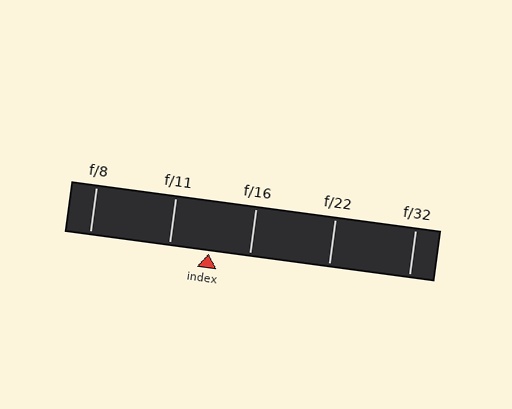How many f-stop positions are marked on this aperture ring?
There are 5 f-stop positions marked.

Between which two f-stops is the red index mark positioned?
The index mark is between f/11 and f/16.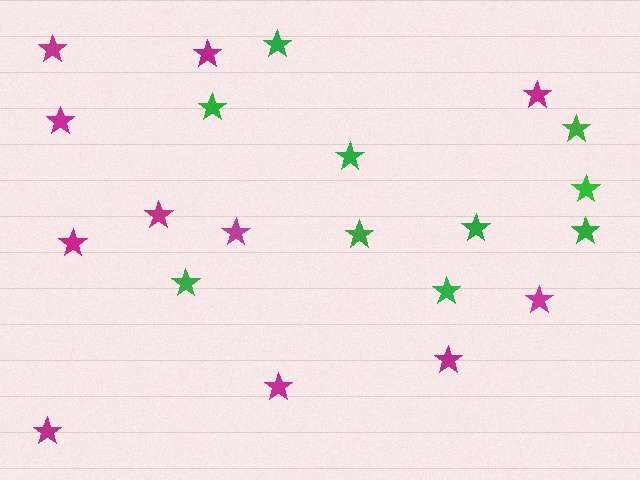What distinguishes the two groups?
There are 2 groups: one group of green stars (10) and one group of magenta stars (11).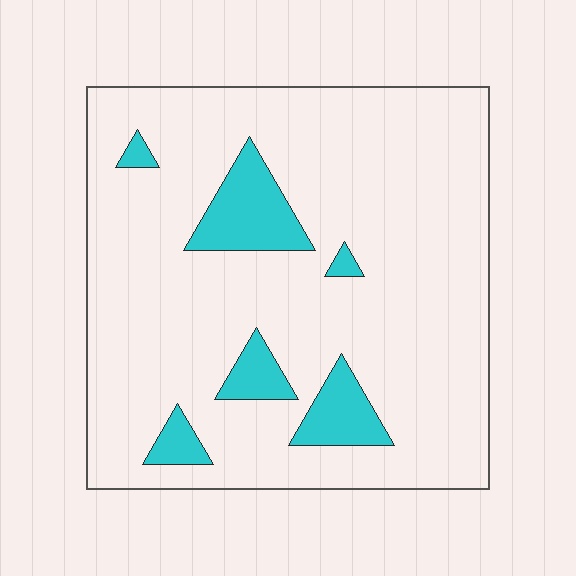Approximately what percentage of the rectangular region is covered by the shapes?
Approximately 10%.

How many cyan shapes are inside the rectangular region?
6.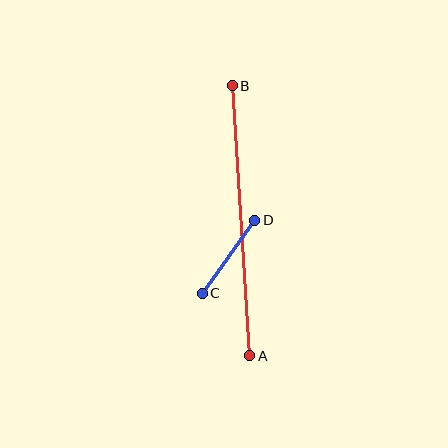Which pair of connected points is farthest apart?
Points A and B are farthest apart.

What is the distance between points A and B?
The distance is approximately 271 pixels.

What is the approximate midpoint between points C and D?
The midpoint is at approximately (229, 257) pixels.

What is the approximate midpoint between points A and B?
The midpoint is at approximately (241, 221) pixels.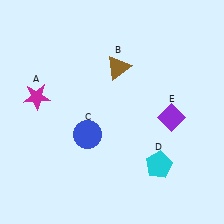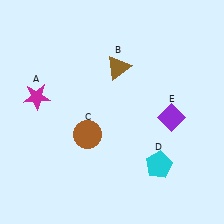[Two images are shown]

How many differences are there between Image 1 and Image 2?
There is 1 difference between the two images.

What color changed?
The circle (C) changed from blue in Image 1 to brown in Image 2.